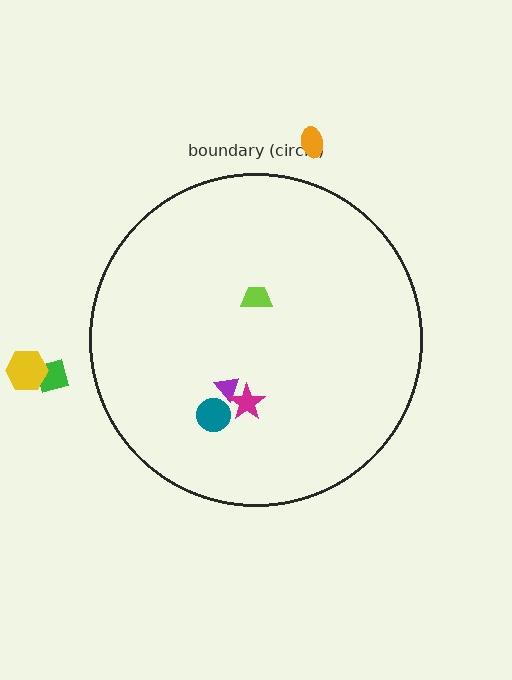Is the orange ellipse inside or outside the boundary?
Outside.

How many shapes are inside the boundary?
4 inside, 3 outside.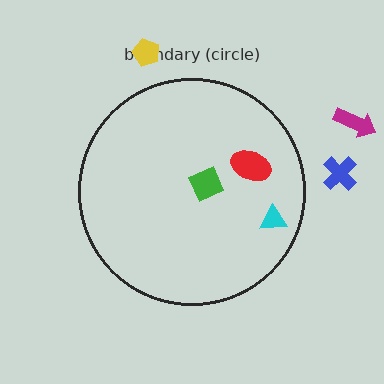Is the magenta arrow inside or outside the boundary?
Outside.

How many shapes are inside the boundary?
3 inside, 3 outside.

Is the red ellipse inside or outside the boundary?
Inside.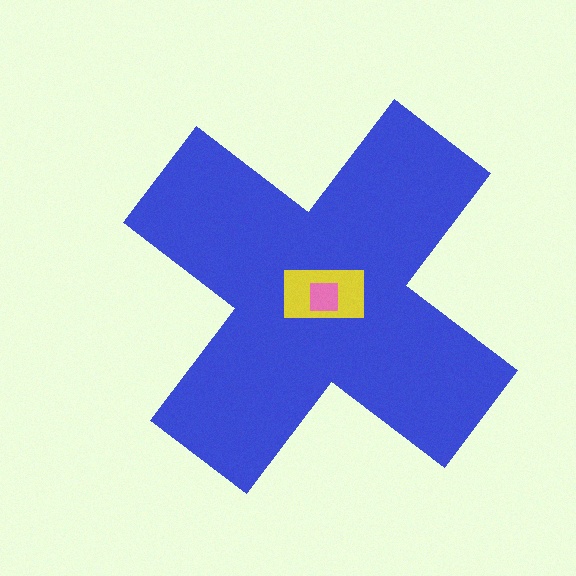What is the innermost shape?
The pink square.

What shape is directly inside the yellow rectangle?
The pink square.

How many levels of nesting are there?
3.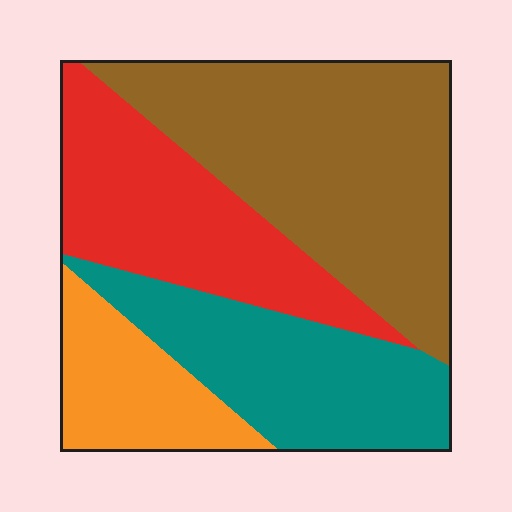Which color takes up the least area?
Orange, at roughly 15%.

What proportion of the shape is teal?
Teal covers roughly 25% of the shape.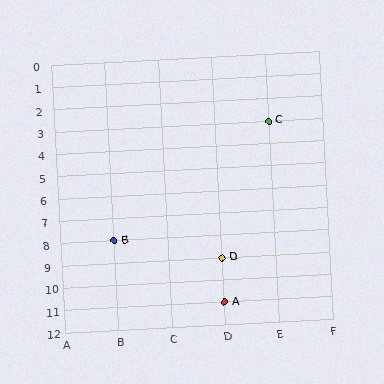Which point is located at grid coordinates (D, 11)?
Point A is at (D, 11).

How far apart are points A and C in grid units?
Points A and C are 1 column and 8 rows apart (about 8.1 grid units diagonally).